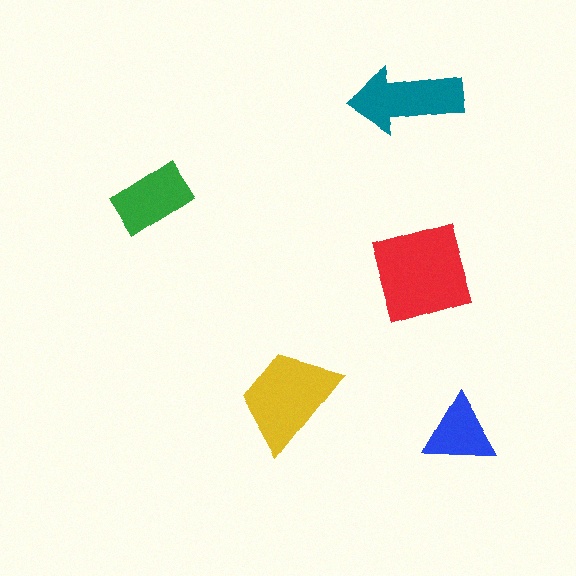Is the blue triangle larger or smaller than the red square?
Smaller.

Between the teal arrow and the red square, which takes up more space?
The red square.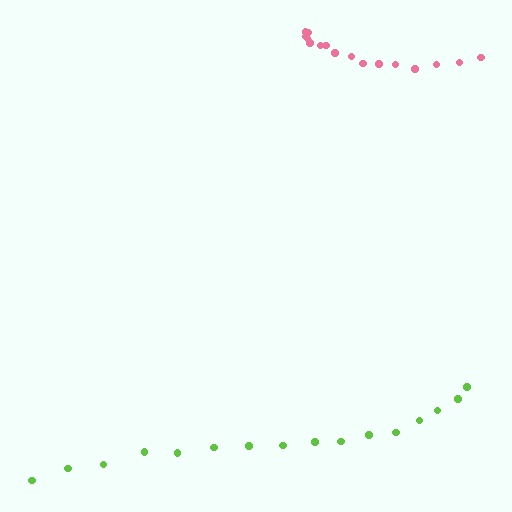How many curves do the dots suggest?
There are 2 distinct paths.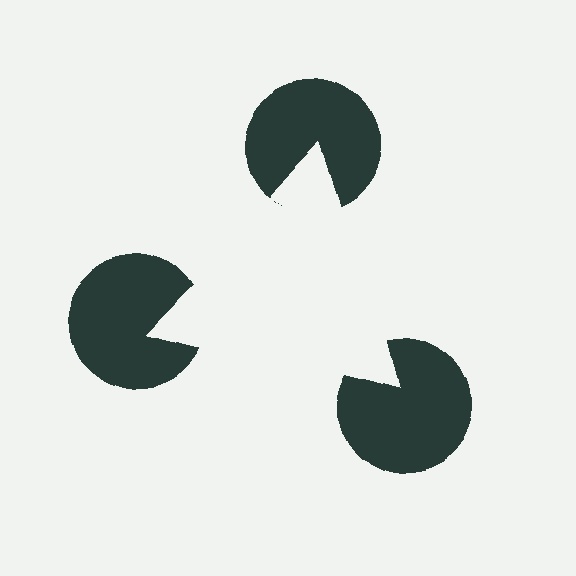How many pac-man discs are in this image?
There are 3 — one at each vertex of the illusory triangle.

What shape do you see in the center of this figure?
An illusory triangle — its edges are inferred from the aligned wedge cuts in the pac-man discs, not physically drawn.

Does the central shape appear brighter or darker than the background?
It typically appears slightly brighter than the background, even though no actual brightness change is drawn.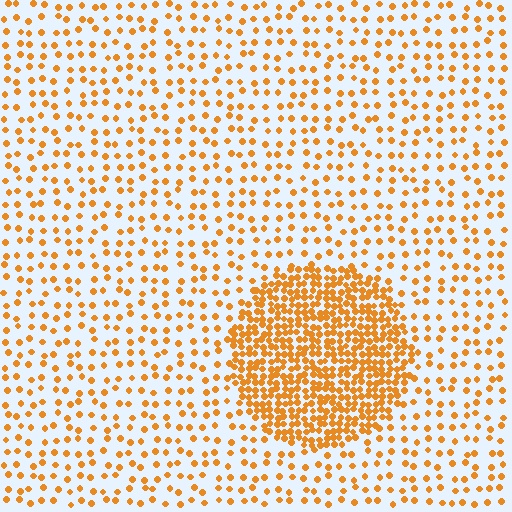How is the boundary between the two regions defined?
The boundary is defined by a change in element density (approximately 3.1x ratio). All elements are the same color, size, and shape.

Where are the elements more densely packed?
The elements are more densely packed inside the circle boundary.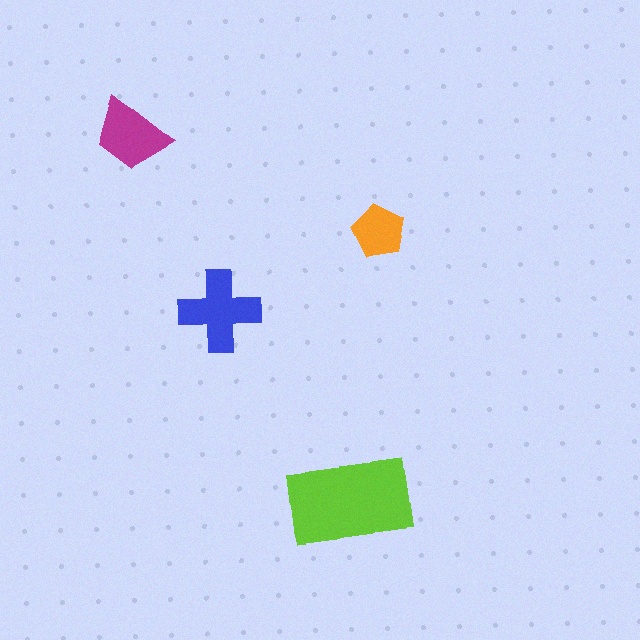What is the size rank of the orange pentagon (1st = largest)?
4th.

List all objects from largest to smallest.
The lime rectangle, the blue cross, the magenta trapezoid, the orange pentagon.